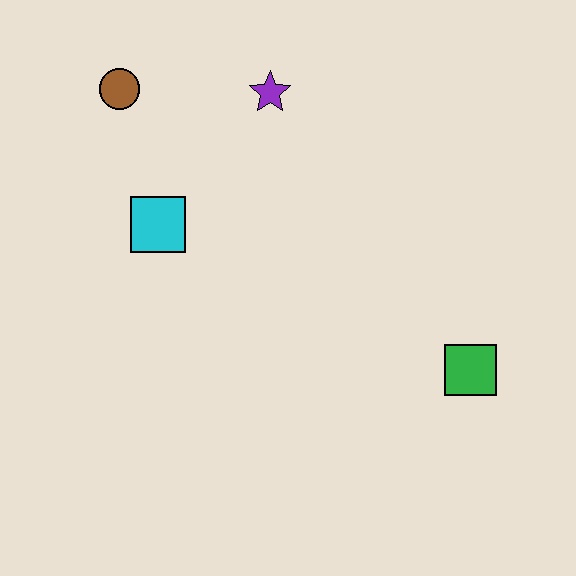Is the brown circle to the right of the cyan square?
No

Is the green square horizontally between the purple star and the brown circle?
No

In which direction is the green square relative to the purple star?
The green square is below the purple star.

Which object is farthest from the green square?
The brown circle is farthest from the green square.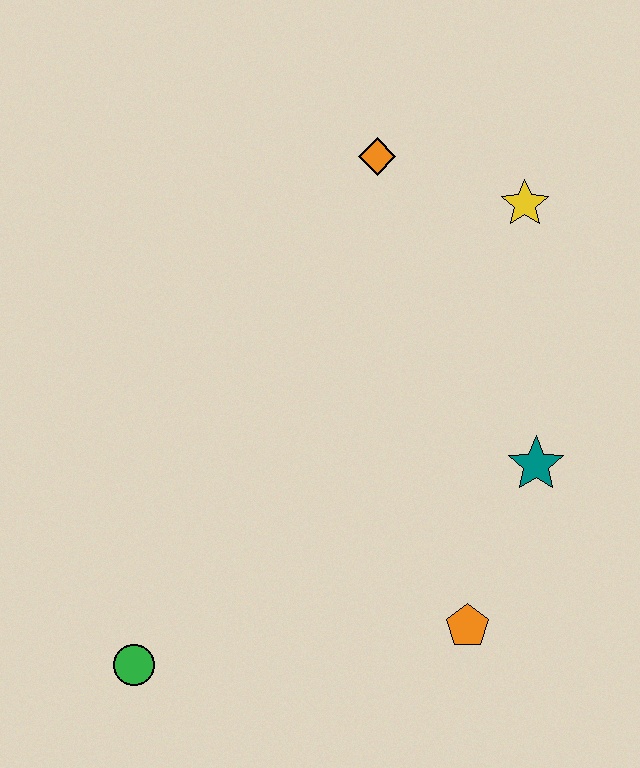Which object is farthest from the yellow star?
The green circle is farthest from the yellow star.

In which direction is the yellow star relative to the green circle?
The yellow star is above the green circle.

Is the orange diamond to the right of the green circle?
Yes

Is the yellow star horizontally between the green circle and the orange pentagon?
No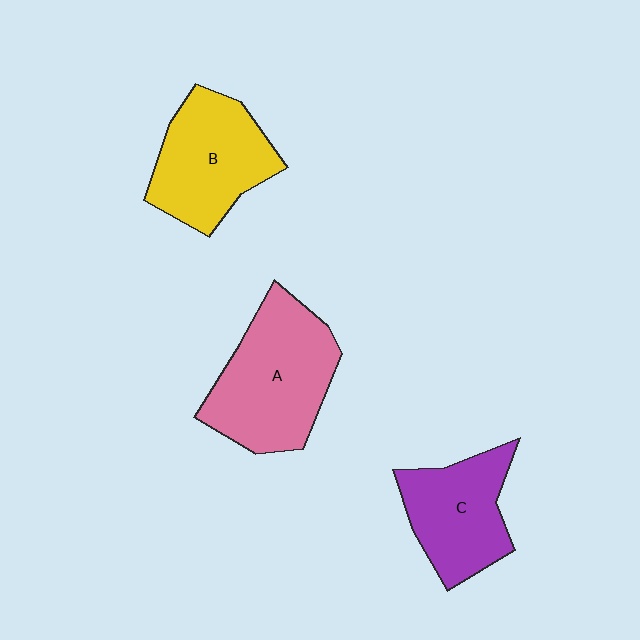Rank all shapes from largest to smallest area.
From largest to smallest: A (pink), B (yellow), C (purple).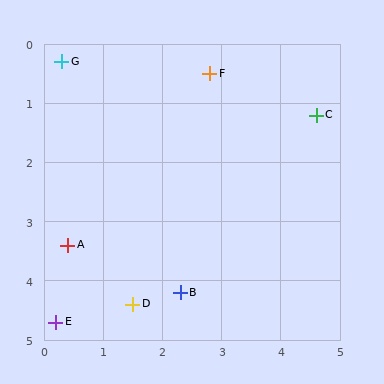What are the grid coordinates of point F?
Point F is at approximately (2.8, 0.5).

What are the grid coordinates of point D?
Point D is at approximately (1.5, 4.4).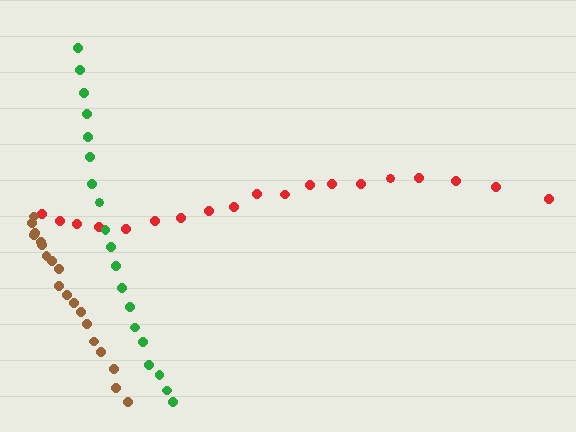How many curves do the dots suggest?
There are 3 distinct paths.